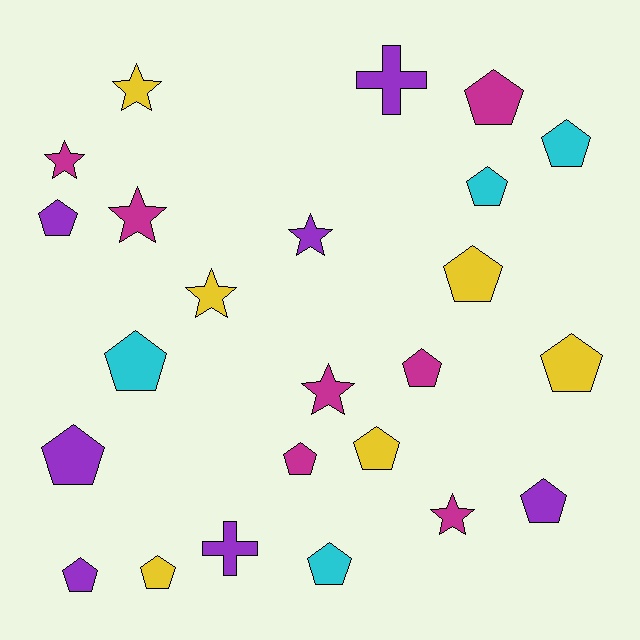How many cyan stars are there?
There are no cyan stars.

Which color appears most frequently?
Purple, with 7 objects.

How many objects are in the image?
There are 24 objects.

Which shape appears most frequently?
Pentagon, with 15 objects.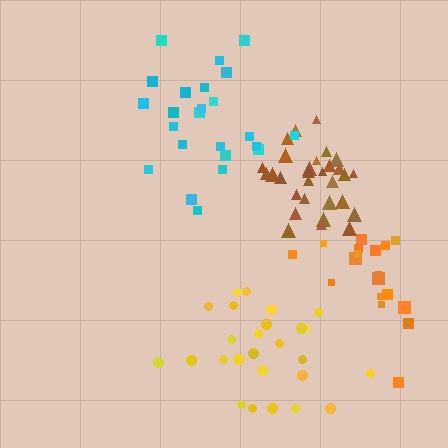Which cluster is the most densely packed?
Brown.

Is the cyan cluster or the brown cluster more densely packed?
Brown.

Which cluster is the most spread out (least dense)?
Yellow.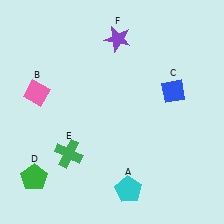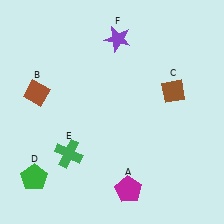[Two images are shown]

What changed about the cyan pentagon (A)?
In Image 1, A is cyan. In Image 2, it changed to magenta.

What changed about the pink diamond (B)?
In Image 1, B is pink. In Image 2, it changed to brown.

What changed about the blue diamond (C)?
In Image 1, C is blue. In Image 2, it changed to brown.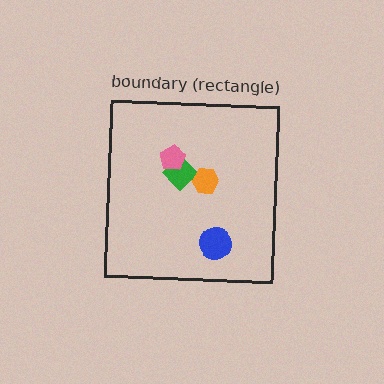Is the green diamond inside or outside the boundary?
Inside.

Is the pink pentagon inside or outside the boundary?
Inside.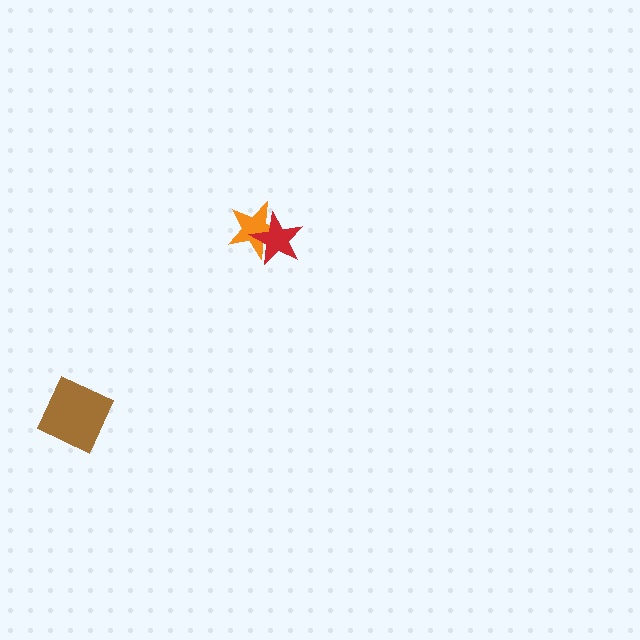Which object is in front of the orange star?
The red star is in front of the orange star.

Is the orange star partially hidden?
Yes, it is partially covered by another shape.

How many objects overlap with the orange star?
1 object overlaps with the orange star.